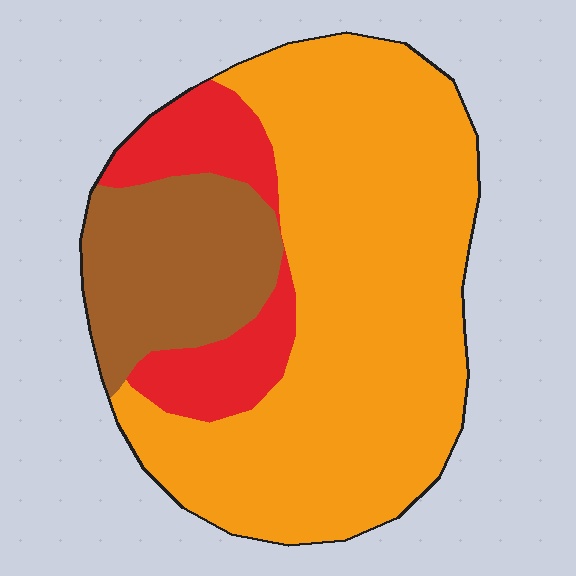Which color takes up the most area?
Orange, at roughly 65%.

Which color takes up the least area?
Red, at roughly 15%.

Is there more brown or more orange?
Orange.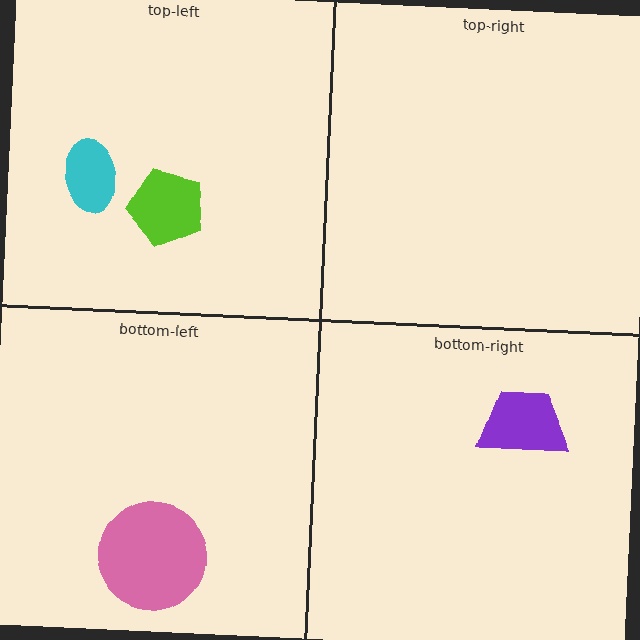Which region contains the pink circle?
The bottom-left region.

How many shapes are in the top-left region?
2.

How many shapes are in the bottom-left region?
1.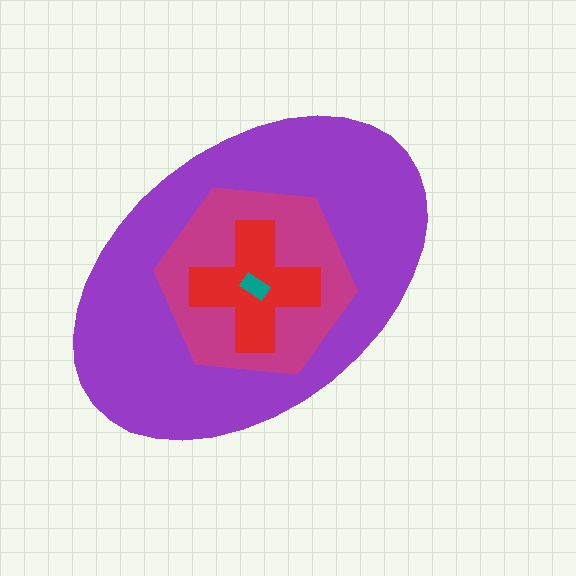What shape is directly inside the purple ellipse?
The magenta hexagon.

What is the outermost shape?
The purple ellipse.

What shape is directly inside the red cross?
The teal rectangle.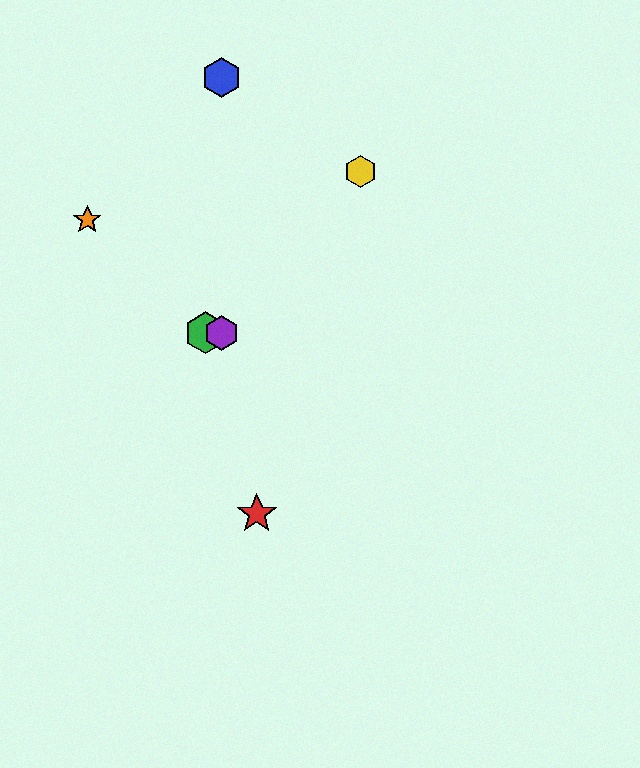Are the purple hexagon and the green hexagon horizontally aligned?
Yes, both are at y≈333.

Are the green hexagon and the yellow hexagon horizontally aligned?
No, the green hexagon is at y≈333 and the yellow hexagon is at y≈172.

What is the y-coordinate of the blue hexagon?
The blue hexagon is at y≈77.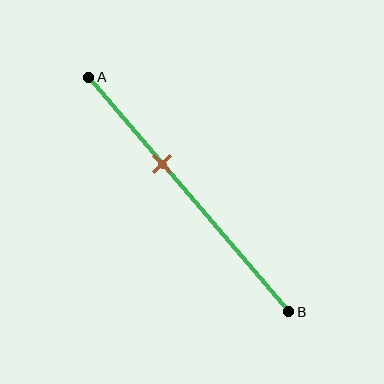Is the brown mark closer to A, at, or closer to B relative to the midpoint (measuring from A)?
The brown mark is closer to point A than the midpoint of segment AB.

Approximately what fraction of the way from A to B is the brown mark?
The brown mark is approximately 35% of the way from A to B.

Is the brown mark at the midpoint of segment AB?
No, the mark is at about 35% from A, not at the 50% midpoint.